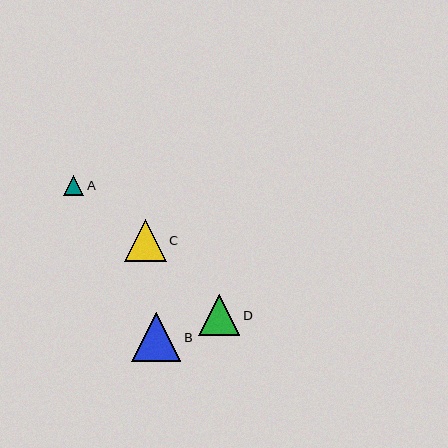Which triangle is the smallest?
Triangle A is the smallest with a size of approximately 20 pixels.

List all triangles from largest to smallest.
From largest to smallest: B, C, D, A.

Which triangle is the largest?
Triangle B is the largest with a size of approximately 49 pixels.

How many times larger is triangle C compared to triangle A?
Triangle C is approximately 2.1 times the size of triangle A.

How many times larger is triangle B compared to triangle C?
Triangle B is approximately 1.2 times the size of triangle C.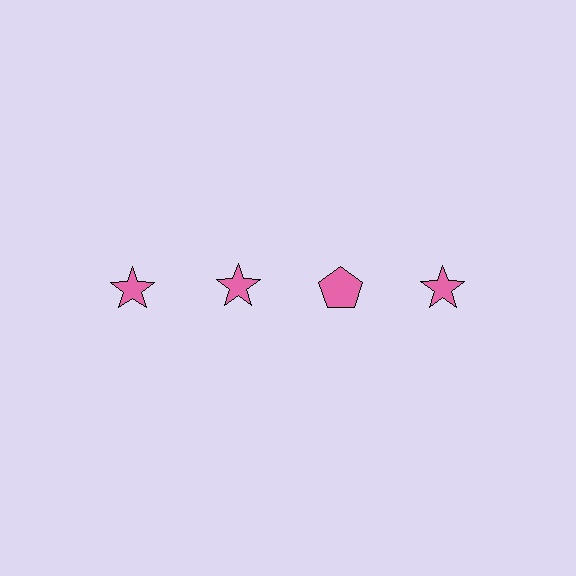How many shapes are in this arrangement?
There are 4 shapes arranged in a grid pattern.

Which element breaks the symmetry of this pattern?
The pink pentagon in the top row, center column breaks the symmetry. All other shapes are pink stars.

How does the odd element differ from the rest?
It has a different shape: pentagon instead of star.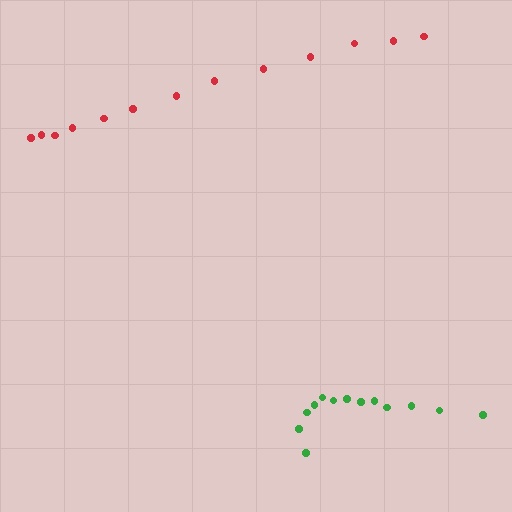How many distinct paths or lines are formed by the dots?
There are 2 distinct paths.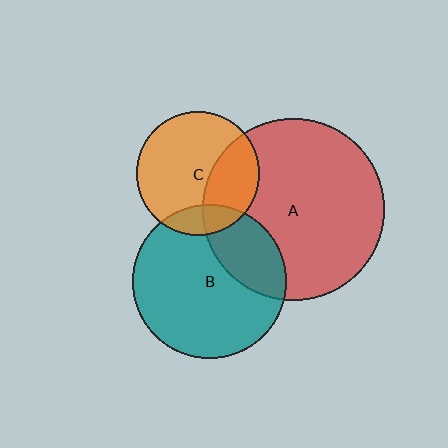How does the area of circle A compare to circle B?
Approximately 1.4 times.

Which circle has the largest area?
Circle A (red).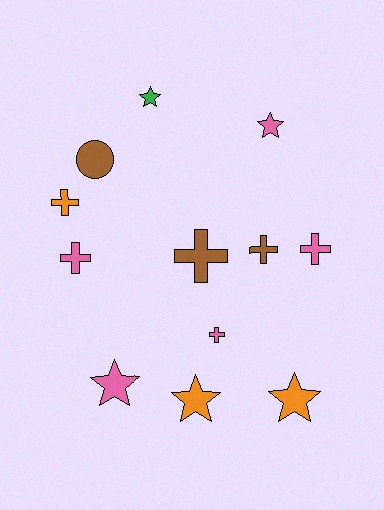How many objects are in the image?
There are 12 objects.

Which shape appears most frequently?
Cross, with 6 objects.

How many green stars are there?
There is 1 green star.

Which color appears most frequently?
Pink, with 5 objects.